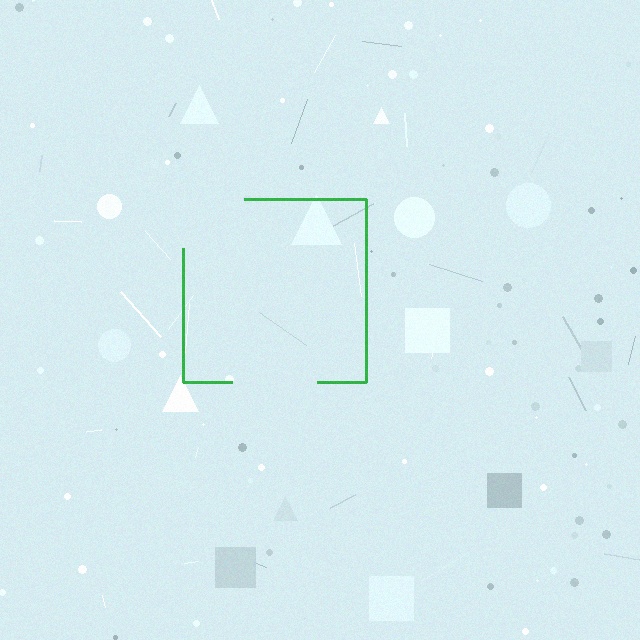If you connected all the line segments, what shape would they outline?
They would outline a square.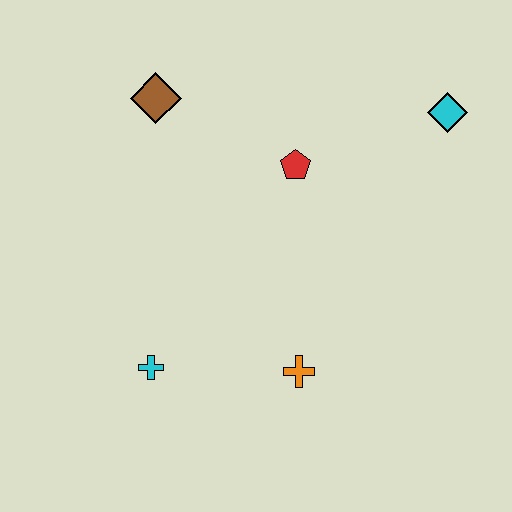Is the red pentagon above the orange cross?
Yes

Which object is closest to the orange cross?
The cyan cross is closest to the orange cross.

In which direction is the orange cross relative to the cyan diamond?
The orange cross is below the cyan diamond.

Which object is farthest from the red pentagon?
The cyan cross is farthest from the red pentagon.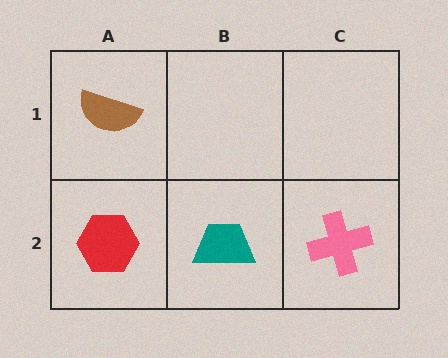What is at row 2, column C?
A pink cross.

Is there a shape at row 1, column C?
No, that cell is empty.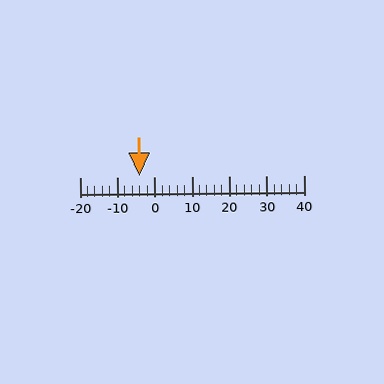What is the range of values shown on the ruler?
The ruler shows values from -20 to 40.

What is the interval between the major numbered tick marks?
The major tick marks are spaced 10 units apart.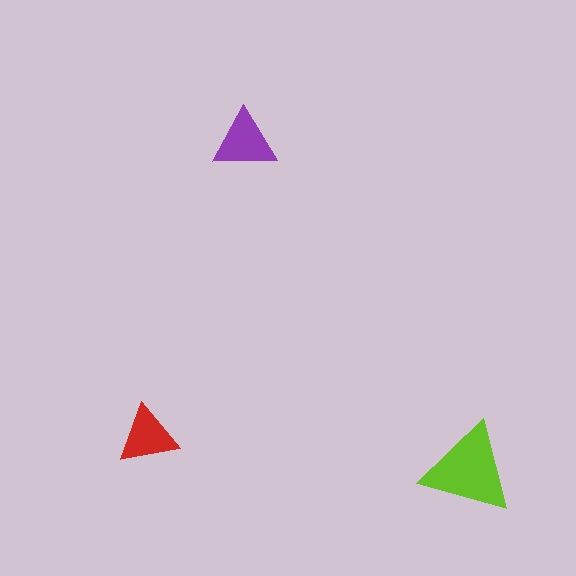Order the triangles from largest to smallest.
the lime one, the purple one, the red one.